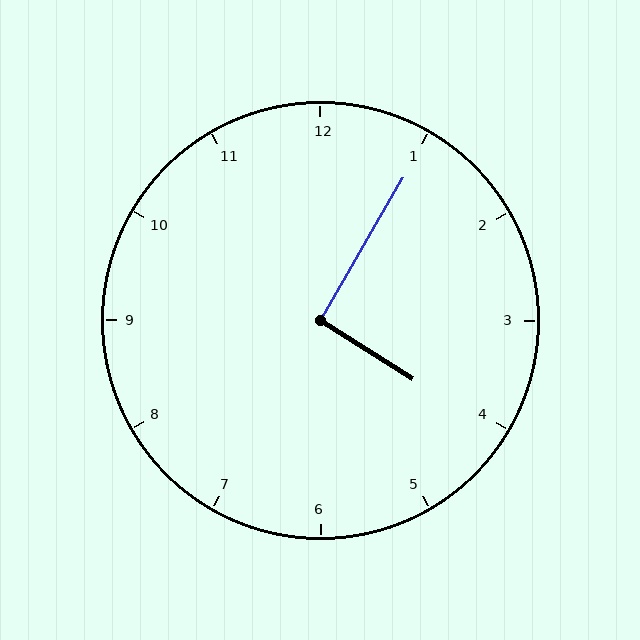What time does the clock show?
4:05.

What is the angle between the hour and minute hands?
Approximately 92 degrees.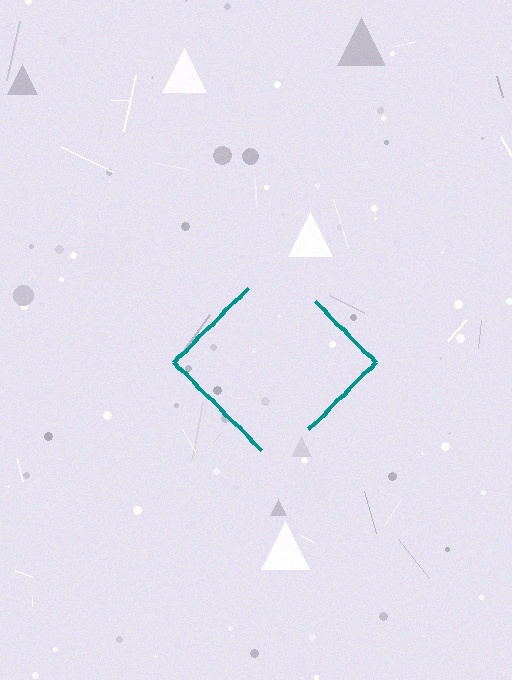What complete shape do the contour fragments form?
The contour fragments form a diamond.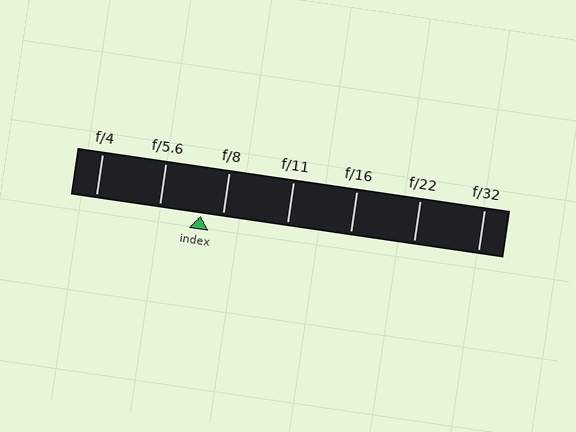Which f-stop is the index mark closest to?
The index mark is closest to f/8.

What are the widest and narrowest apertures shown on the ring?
The widest aperture shown is f/4 and the narrowest is f/32.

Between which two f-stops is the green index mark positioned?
The index mark is between f/5.6 and f/8.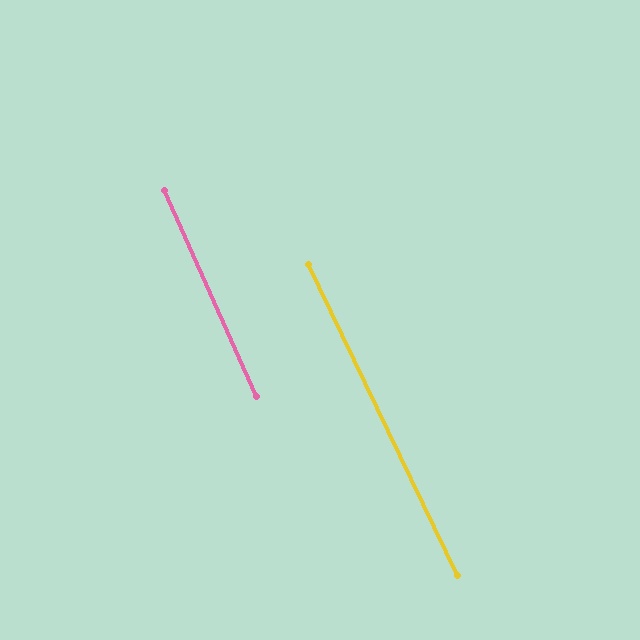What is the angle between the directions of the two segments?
Approximately 2 degrees.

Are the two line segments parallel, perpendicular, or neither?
Parallel — their directions differ by only 1.8°.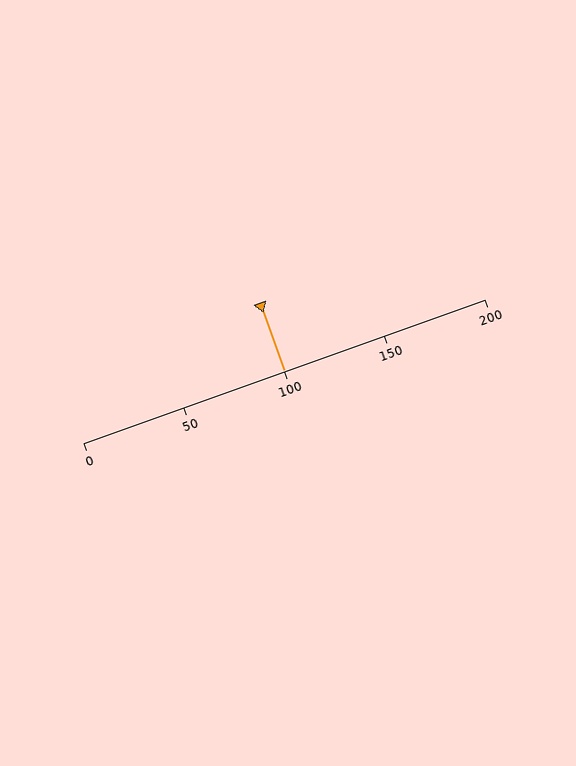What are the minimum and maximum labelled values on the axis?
The axis runs from 0 to 200.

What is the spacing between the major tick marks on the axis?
The major ticks are spaced 50 apart.